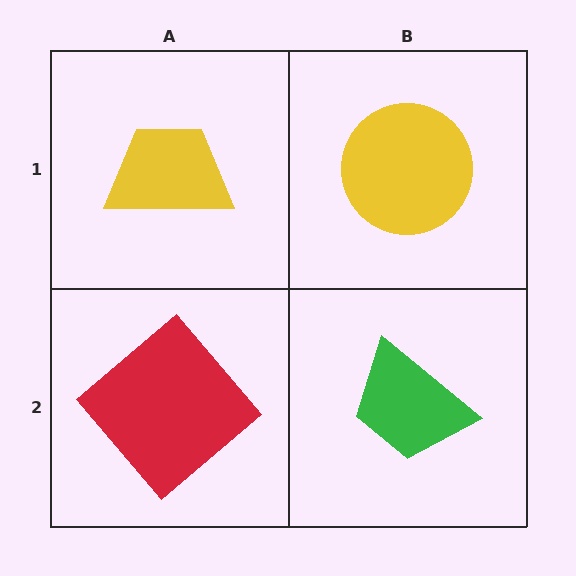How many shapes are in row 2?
2 shapes.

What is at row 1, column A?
A yellow trapezoid.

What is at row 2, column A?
A red diamond.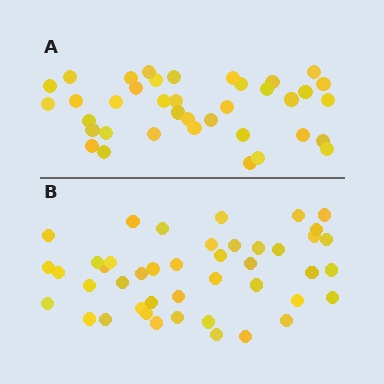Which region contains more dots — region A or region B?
Region B (the bottom region) has more dots.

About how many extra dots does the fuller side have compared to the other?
Region B has about 6 more dots than region A.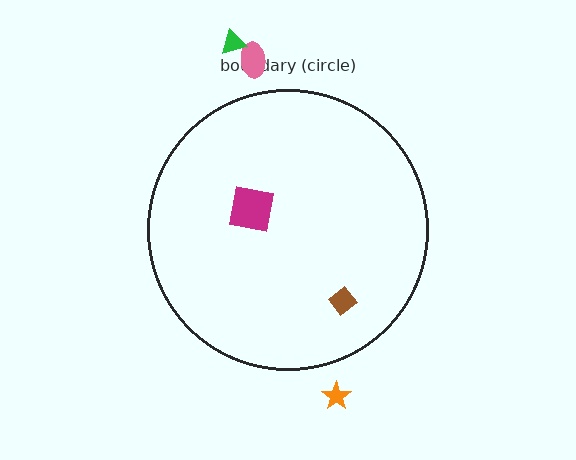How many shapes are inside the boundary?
2 inside, 3 outside.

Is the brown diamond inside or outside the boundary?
Inside.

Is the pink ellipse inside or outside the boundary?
Outside.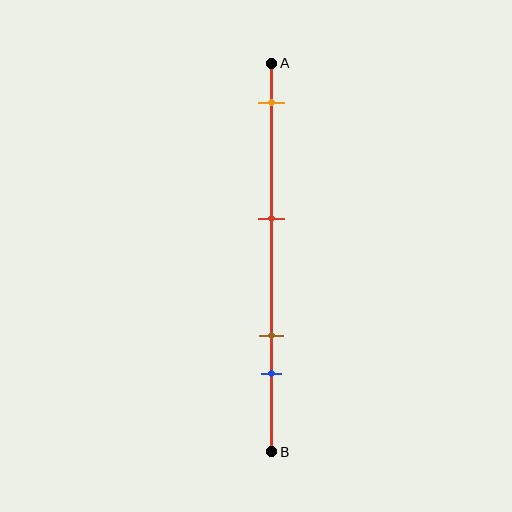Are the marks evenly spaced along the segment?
No, the marks are not evenly spaced.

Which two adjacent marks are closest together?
The brown and blue marks are the closest adjacent pair.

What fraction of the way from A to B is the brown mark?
The brown mark is approximately 70% (0.7) of the way from A to B.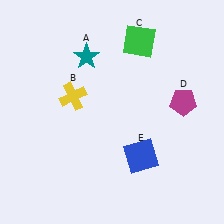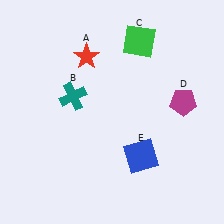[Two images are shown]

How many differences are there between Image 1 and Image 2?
There are 2 differences between the two images.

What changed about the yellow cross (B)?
In Image 1, B is yellow. In Image 2, it changed to teal.